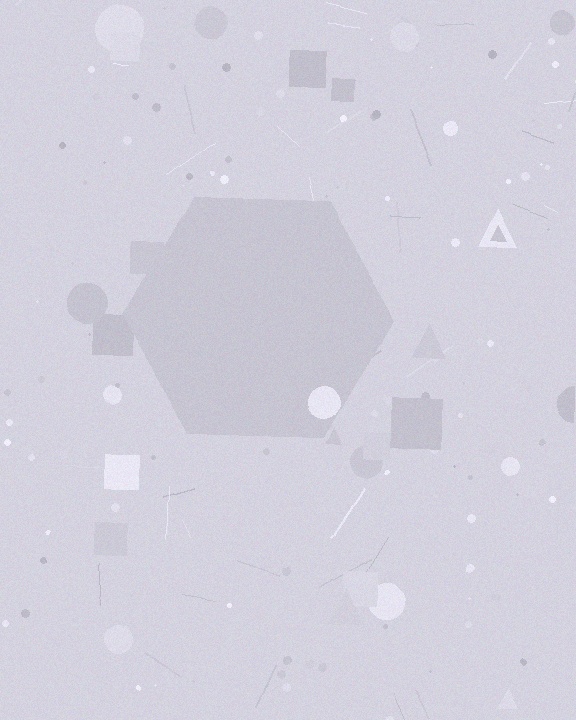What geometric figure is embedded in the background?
A hexagon is embedded in the background.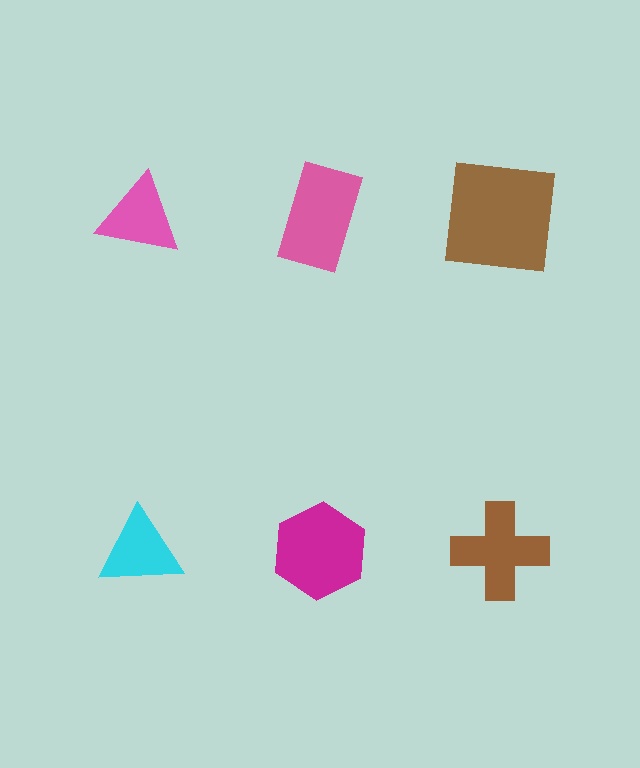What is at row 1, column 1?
A pink triangle.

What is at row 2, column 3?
A brown cross.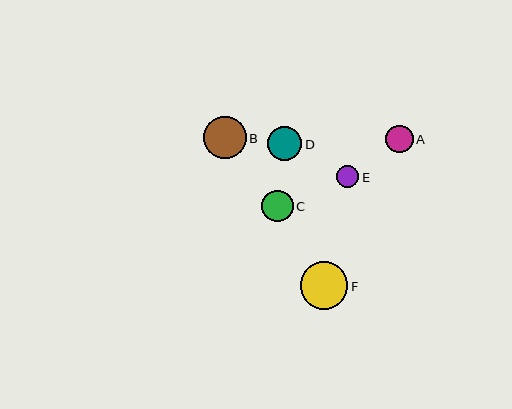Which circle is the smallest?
Circle E is the smallest with a size of approximately 22 pixels.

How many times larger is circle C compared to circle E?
Circle C is approximately 1.5 times the size of circle E.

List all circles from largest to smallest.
From largest to smallest: F, B, D, C, A, E.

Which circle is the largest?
Circle F is the largest with a size of approximately 48 pixels.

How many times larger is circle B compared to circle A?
Circle B is approximately 1.5 times the size of circle A.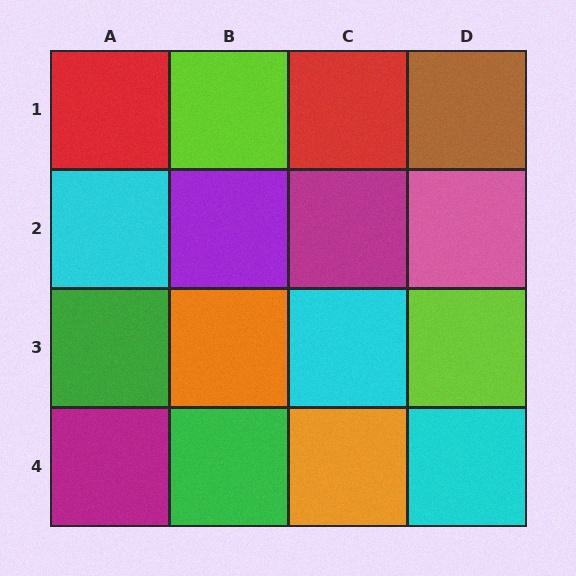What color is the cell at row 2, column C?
Magenta.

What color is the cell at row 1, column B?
Lime.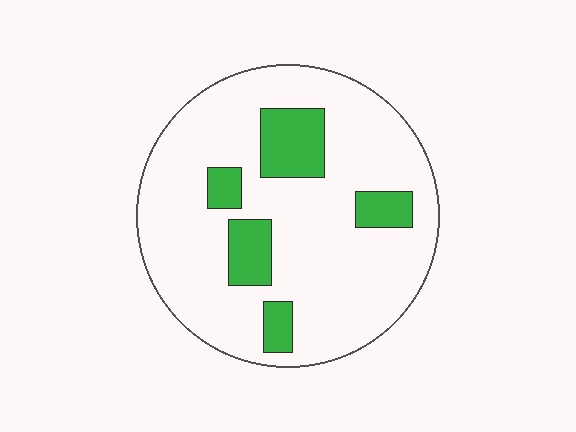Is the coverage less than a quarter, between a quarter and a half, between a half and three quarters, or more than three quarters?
Less than a quarter.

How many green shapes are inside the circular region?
5.